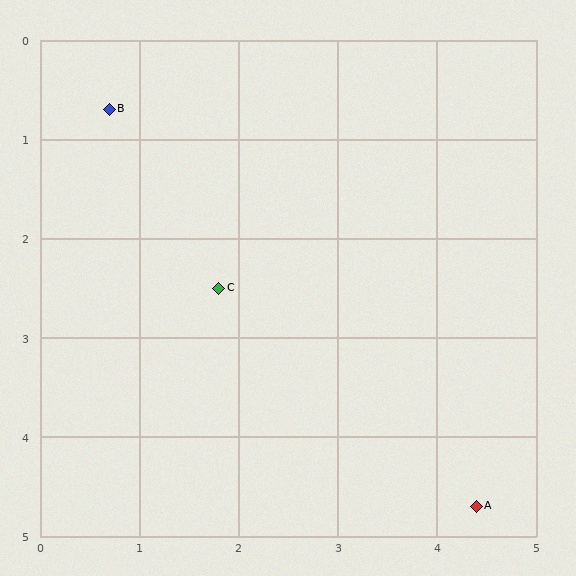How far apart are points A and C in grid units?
Points A and C are about 3.4 grid units apart.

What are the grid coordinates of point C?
Point C is at approximately (1.8, 2.5).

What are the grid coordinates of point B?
Point B is at approximately (0.7, 0.7).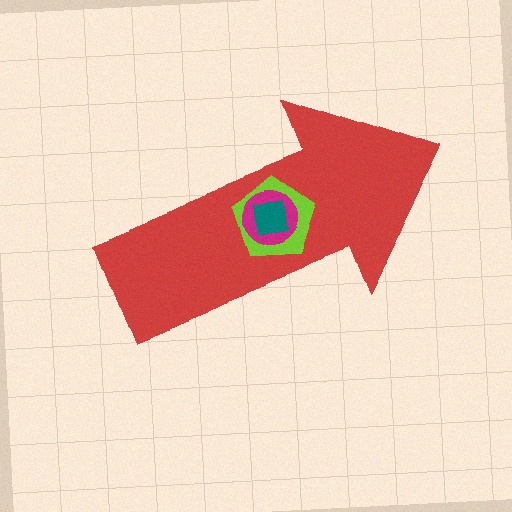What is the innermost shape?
The teal square.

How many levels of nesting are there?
4.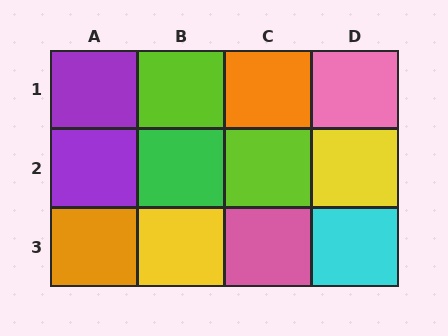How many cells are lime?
2 cells are lime.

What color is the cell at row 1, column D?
Pink.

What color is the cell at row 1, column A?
Purple.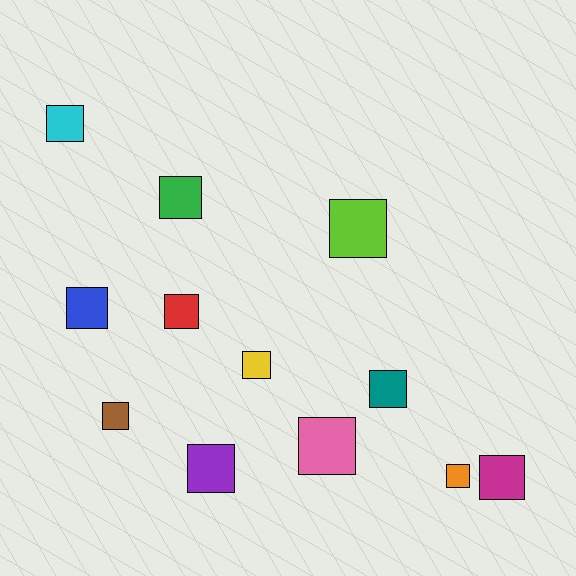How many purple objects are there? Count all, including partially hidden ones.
There is 1 purple object.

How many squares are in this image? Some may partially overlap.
There are 12 squares.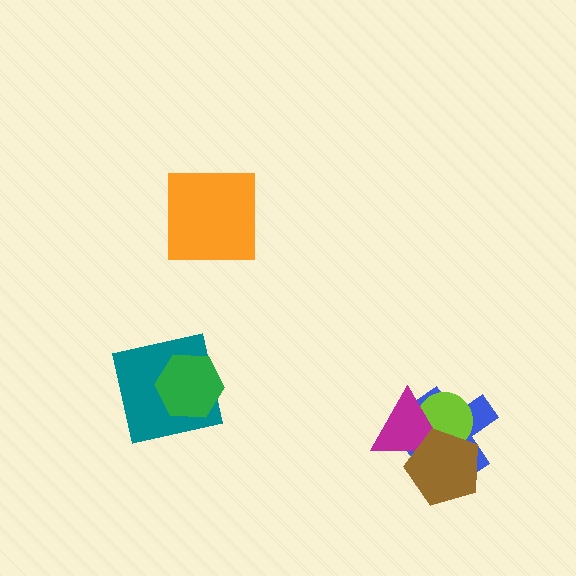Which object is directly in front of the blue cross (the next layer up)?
The lime circle is directly in front of the blue cross.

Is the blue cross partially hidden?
Yes, it is partially covered by another shape.